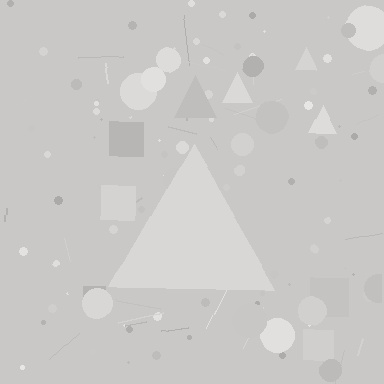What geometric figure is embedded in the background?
A triangle is embedded in the background.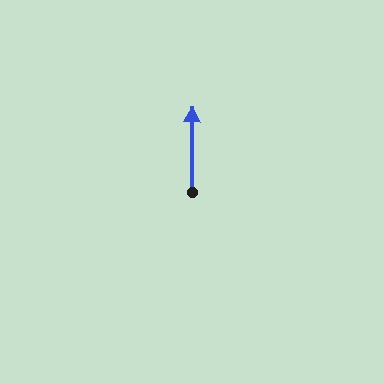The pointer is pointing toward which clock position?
Roughly 12 o'clock.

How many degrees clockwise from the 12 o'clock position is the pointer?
Approximately 0 degrees.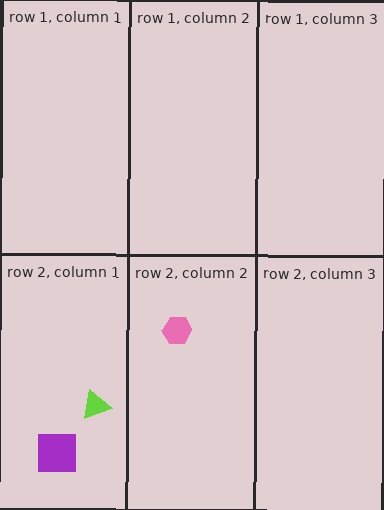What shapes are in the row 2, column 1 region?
The lime triangle, the purple square.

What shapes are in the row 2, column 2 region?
The pink hexagon.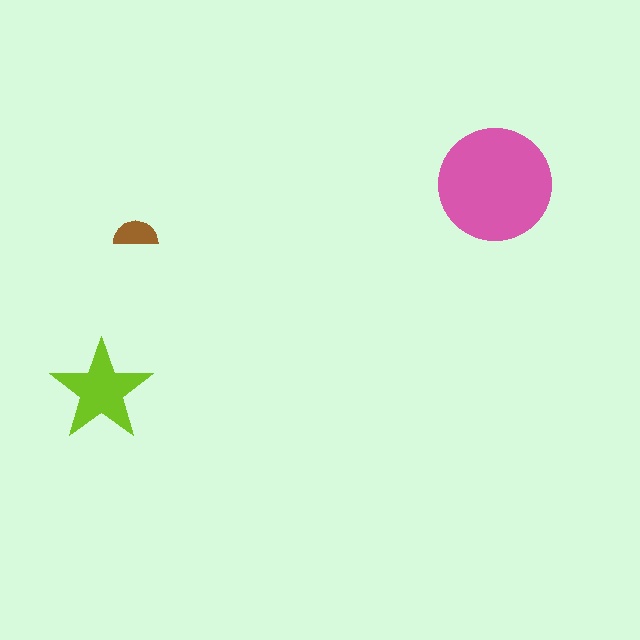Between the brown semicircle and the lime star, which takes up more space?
The lime star.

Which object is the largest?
The pink circle.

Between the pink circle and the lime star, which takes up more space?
The pink circle.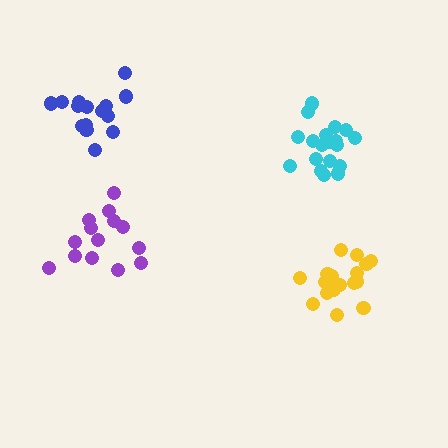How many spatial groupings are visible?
There are 4 spatial groupings.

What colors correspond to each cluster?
The clusters are colored: purple, cyan, yellow, blue.